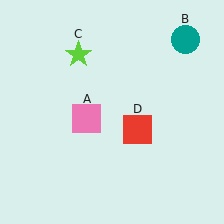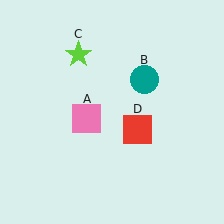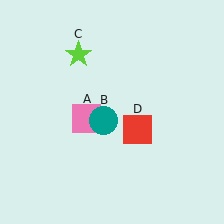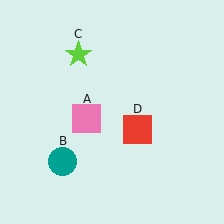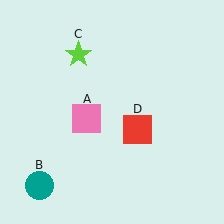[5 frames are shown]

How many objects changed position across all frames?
1 object changed position: teal circle (object B).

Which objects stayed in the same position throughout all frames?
Pink square (object A) and lime star (object C) and red square (object D) remained stationary.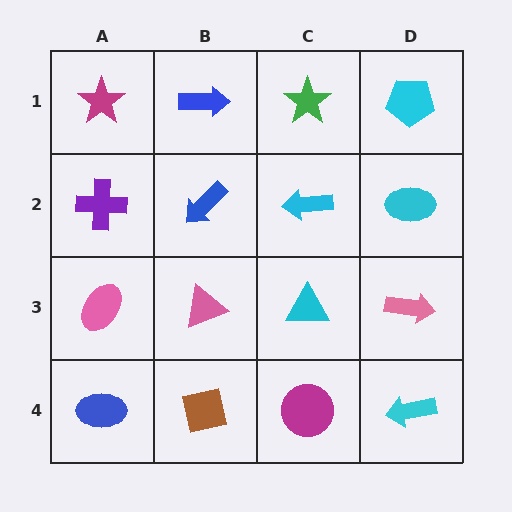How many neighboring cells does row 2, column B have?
4.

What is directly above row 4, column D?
A pink arrow.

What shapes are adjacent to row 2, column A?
A magenta star (row 1, column A), a pink ellipse (row 3, column A), a blue arrow (row 2, column B).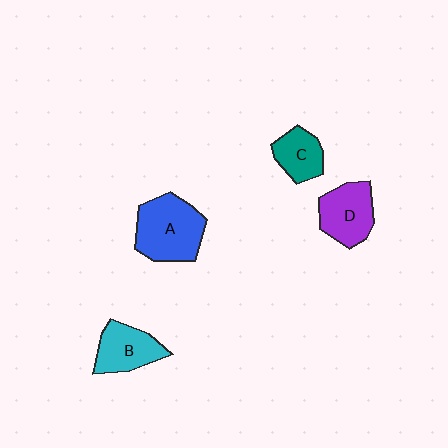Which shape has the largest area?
Shape A (blue).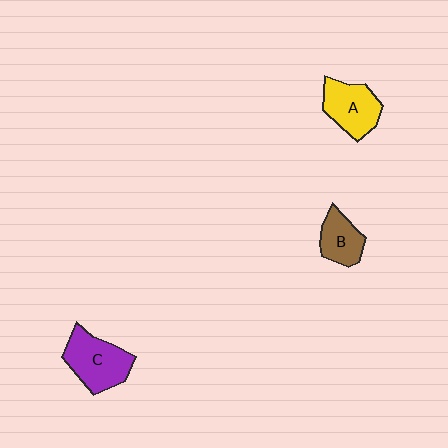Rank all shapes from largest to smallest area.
From largest to smallest: C (purple), A (yellow), B (brown).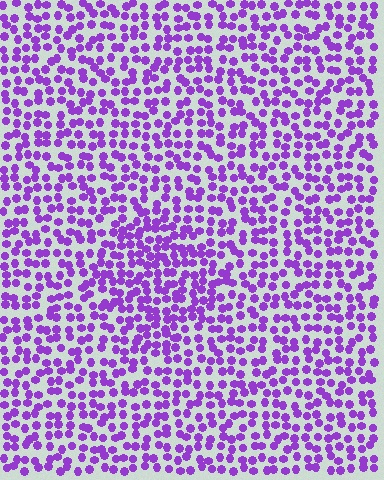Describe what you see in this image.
The image contains small purple elements arranged at two different densities. A diamond-shaped region is visible where the elements are more densely packed than the surrounding area.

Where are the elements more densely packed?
The elements are more densely packed inside the diamond boundary.